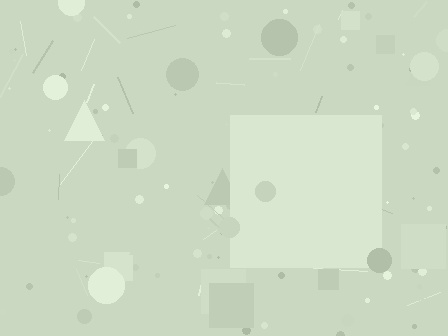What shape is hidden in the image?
A square is hidden in the image.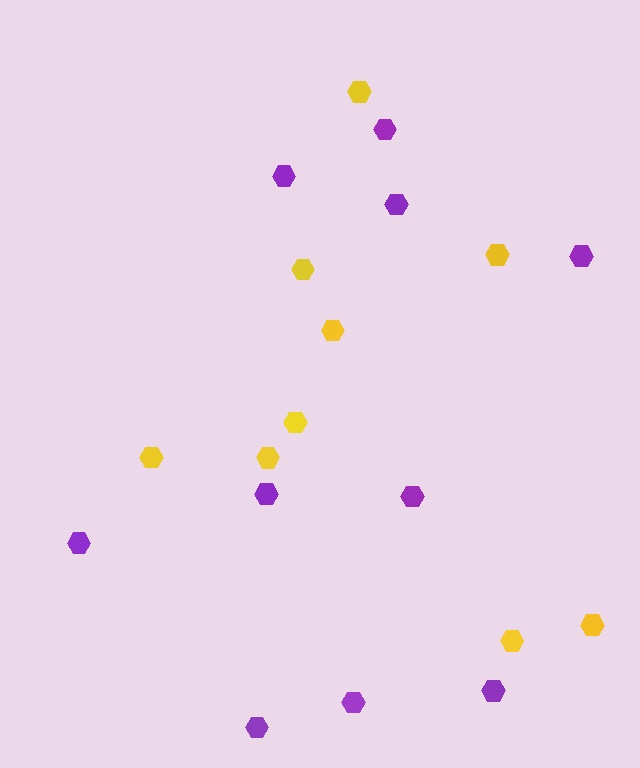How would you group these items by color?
There are 2 groups: one group of purple hexagons (10) and one group of yellow hexagons (9).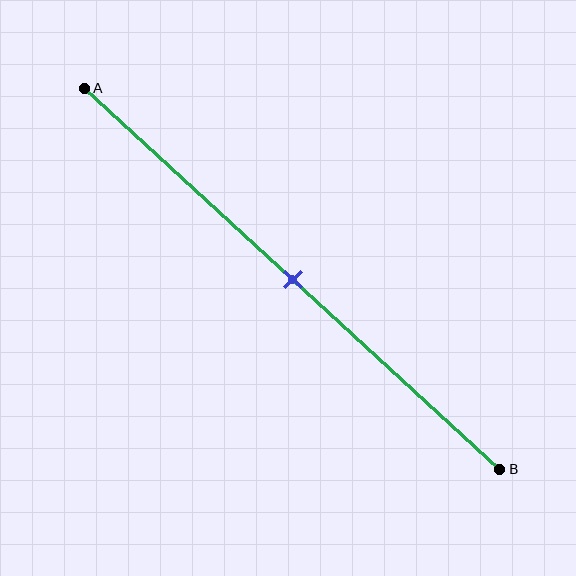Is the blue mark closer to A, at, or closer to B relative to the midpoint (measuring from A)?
The blue mark is approximately at the midpoint of segment AB.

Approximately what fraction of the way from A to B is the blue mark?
The blue mark is approximately 50% of the way from A to B.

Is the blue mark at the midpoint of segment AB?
Yes, the mark is approximately at the midpoint.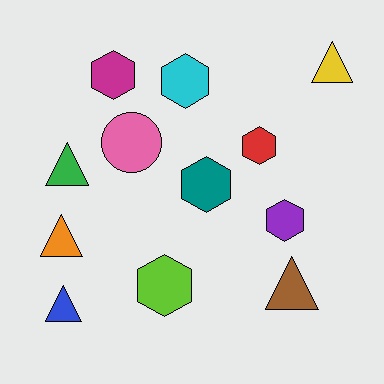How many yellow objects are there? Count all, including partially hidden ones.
There is 1 yellow object.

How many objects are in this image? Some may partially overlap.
There are 12 objects.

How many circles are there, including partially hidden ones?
There is 1 circle.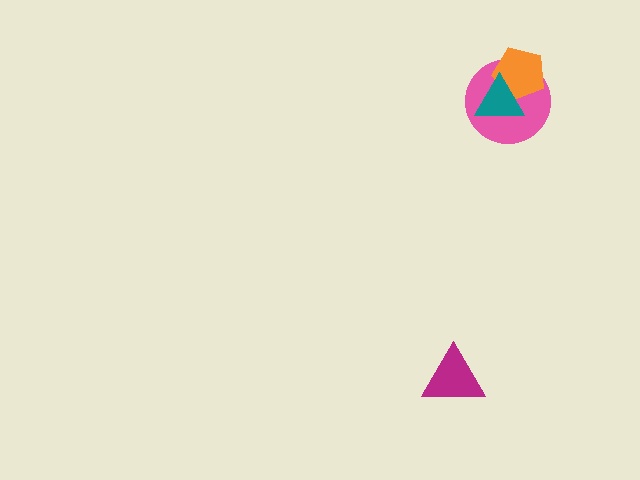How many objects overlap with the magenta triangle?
0 objects overlap with the magenta triangle.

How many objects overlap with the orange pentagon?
2 objects overlap with the orange pentagon.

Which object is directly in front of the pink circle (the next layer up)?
The orange pentagon is directly in front of the pink circle.